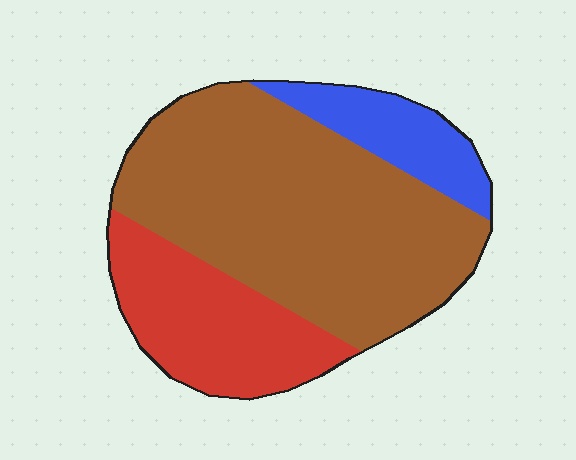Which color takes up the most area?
Brown, at roughly 60%.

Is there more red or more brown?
Brown.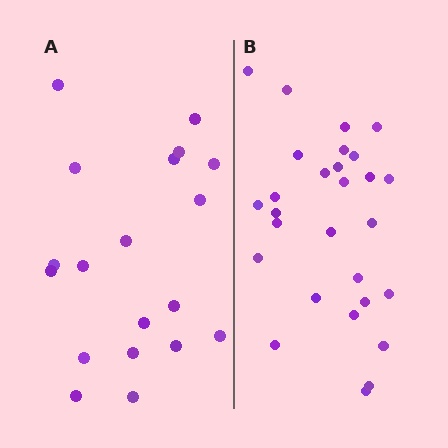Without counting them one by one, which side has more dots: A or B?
Region B (the right region) has more dots.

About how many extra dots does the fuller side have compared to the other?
Region B has roughly 8 or so more dots than region A.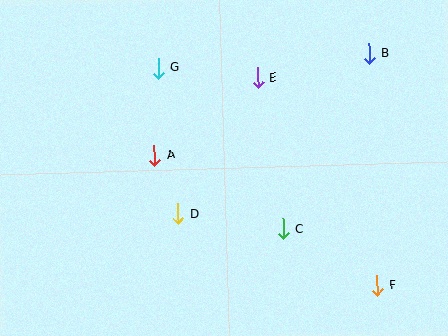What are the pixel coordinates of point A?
Point A is at (154, 155).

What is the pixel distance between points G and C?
The distance between G and C is 204 pixels.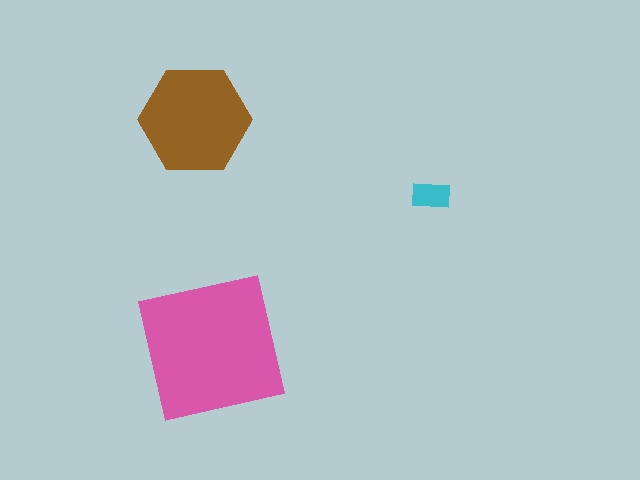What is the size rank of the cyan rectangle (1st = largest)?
3rd.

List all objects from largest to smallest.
The pink square, the brown hexagon, the cyan rectangle.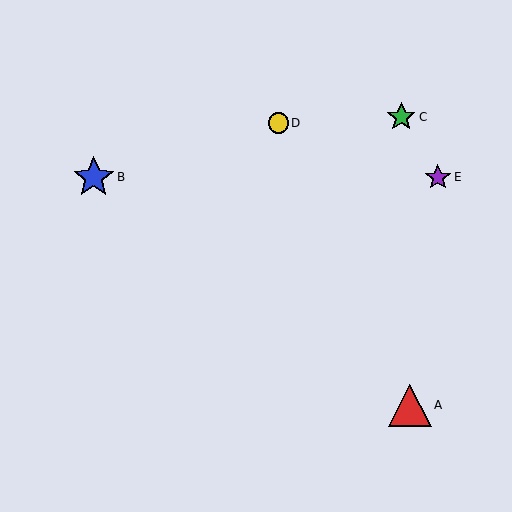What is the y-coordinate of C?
Object C is at y≈117.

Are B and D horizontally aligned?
No, B is at y≈177 and D is at y≈123.